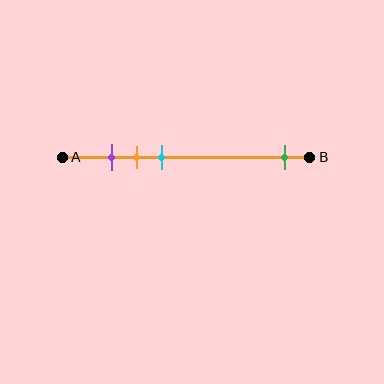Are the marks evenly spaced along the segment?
No, the marks are not evenly spaced.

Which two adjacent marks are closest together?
The purple and orange marks are the closest adjacent pair.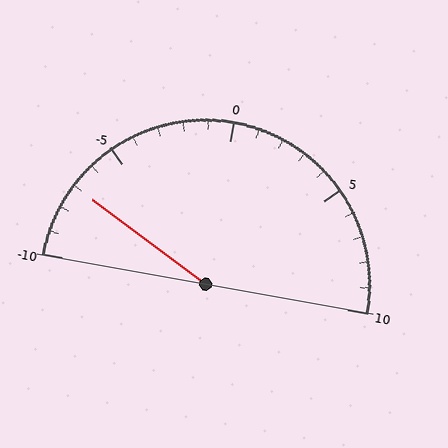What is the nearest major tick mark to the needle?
The nearest major tick mark is -5.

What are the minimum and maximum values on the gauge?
The gauge ranges from -10 to 10.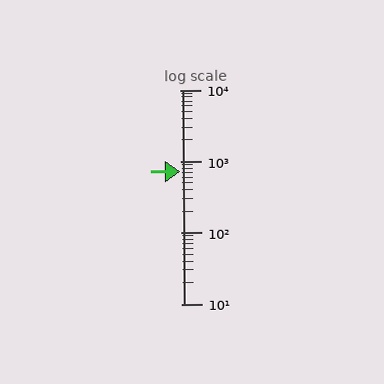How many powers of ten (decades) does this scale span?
The scale spans 3 decades, from 10 to 10000.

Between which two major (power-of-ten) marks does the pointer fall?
The pointer is between 100 and 1000.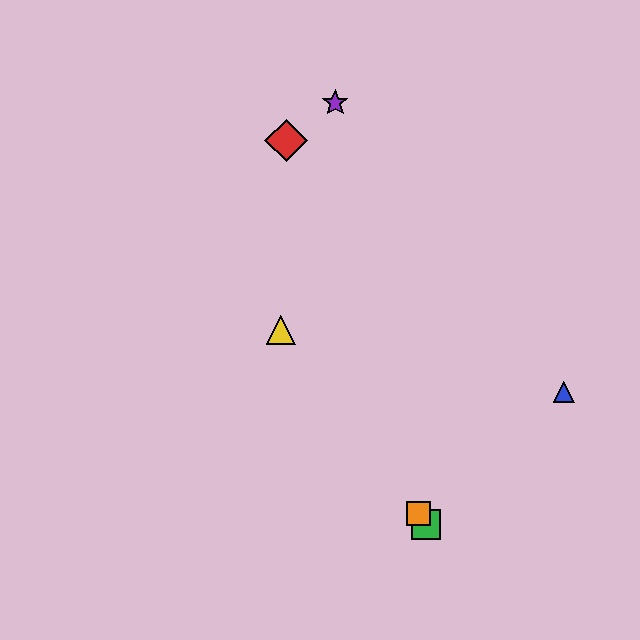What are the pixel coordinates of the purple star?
The purple star is at (335, 103).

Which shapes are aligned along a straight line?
The green square, the yellow triangle, the orange square are aligned along a straight line.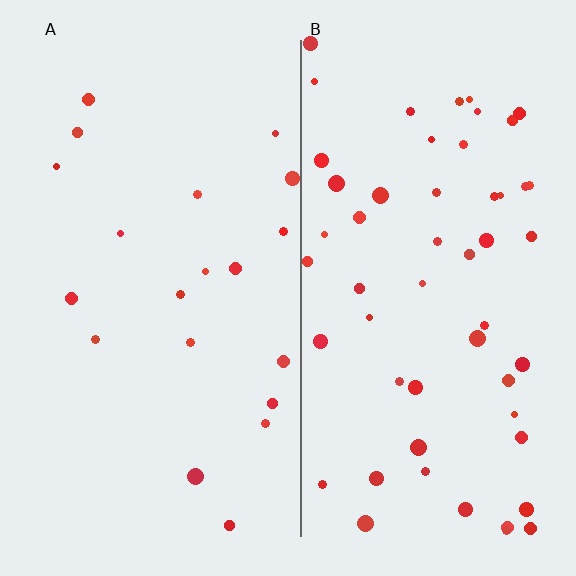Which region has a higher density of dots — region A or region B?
B (the right).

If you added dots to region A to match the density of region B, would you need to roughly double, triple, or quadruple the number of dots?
Approximately triple.